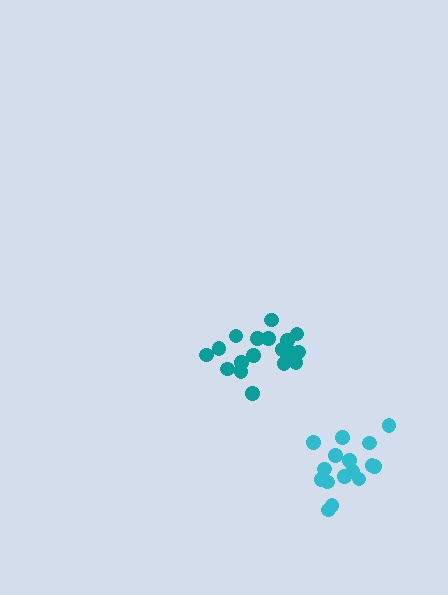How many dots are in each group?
Group 1: 16 dots, Group 2: 19 dots (35 total).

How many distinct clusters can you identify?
There are 2 distinct clusters.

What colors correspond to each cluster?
The clusters are colored: cyan, teal.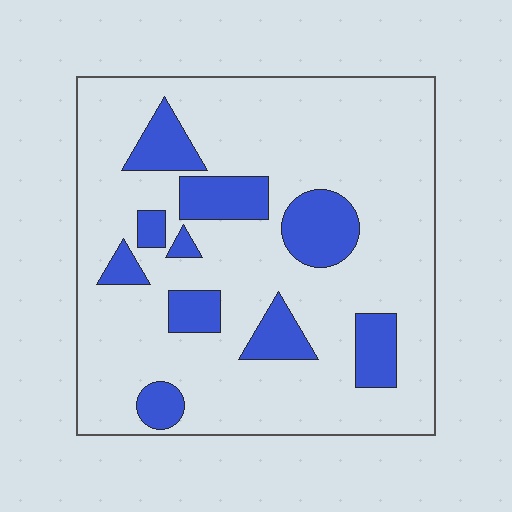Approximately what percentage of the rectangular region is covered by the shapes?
Approximately 20%.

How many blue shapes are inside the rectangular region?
10.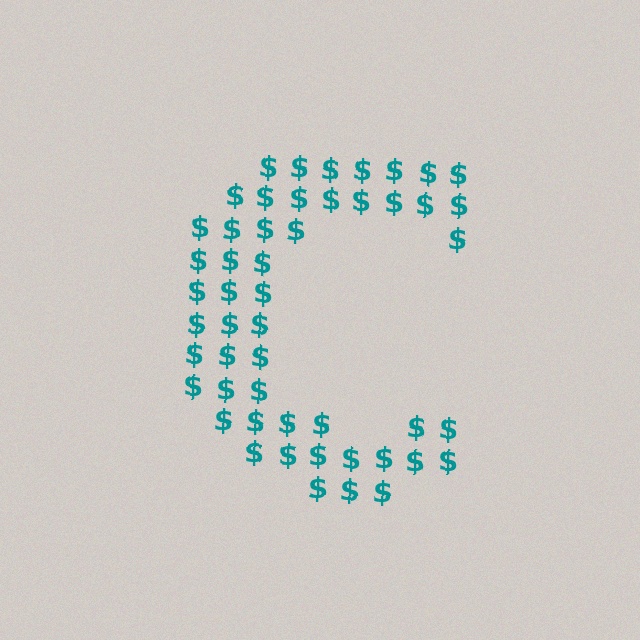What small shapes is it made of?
It is made of small dollar signs.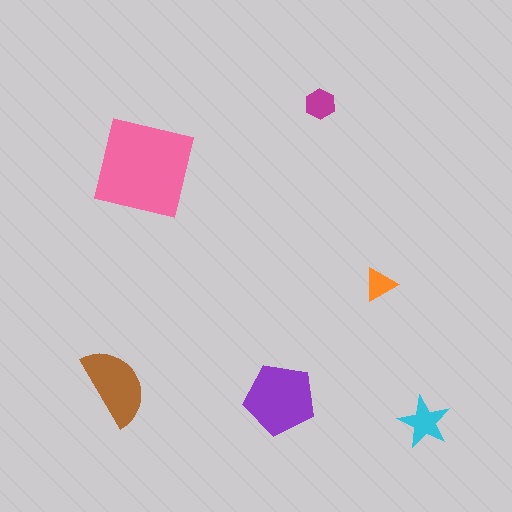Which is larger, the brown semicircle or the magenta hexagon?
The brown semicircle.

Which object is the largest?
The pink square.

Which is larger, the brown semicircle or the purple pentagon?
The purple pentagon.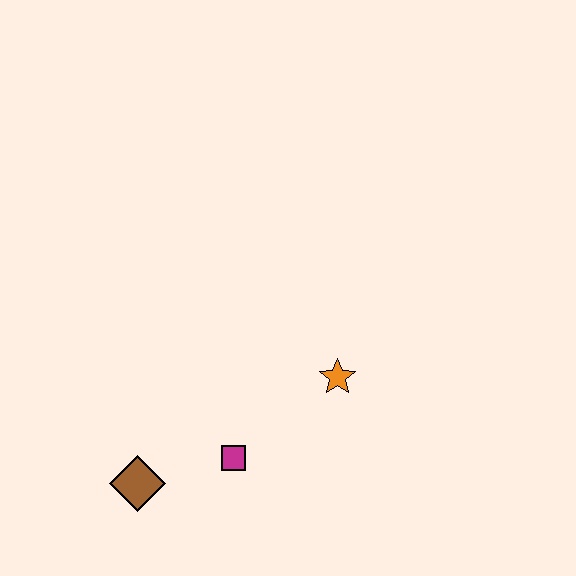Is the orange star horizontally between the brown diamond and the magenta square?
No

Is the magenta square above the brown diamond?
Yes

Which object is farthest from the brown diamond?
The orange star is farthest from the brown diamond.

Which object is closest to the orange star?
The magenta square is closest to the orange star.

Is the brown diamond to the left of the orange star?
Yes